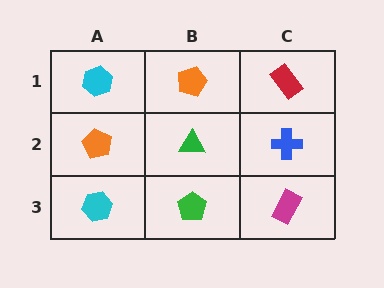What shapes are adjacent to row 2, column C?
A red rectangle (row 1, column C), a magenta rectangle (row 3, column C), a green triangle (row 2, column B).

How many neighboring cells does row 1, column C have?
2.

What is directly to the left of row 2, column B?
An orange pentagon.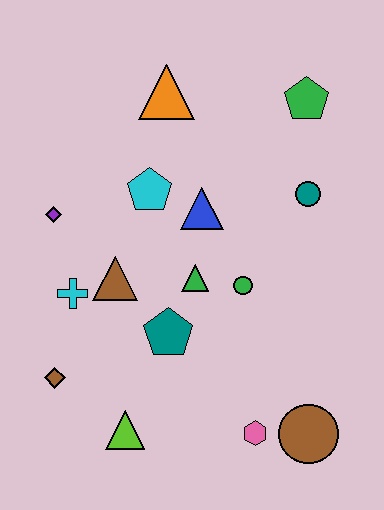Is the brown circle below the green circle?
Yes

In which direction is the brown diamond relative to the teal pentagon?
The brown diamond is to the left of the teal pentagon.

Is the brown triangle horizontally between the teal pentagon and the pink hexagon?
No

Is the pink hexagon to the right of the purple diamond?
Yes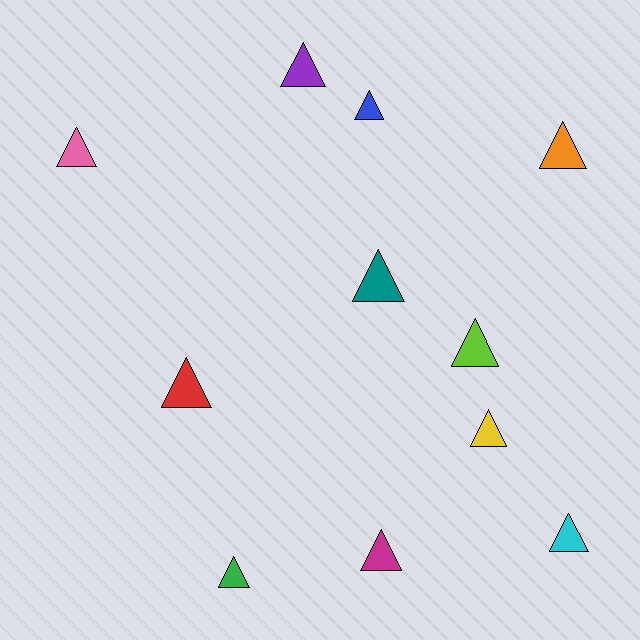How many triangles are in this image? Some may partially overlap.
There are 11 triangles.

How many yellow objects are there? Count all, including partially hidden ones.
There is 1 yellow object.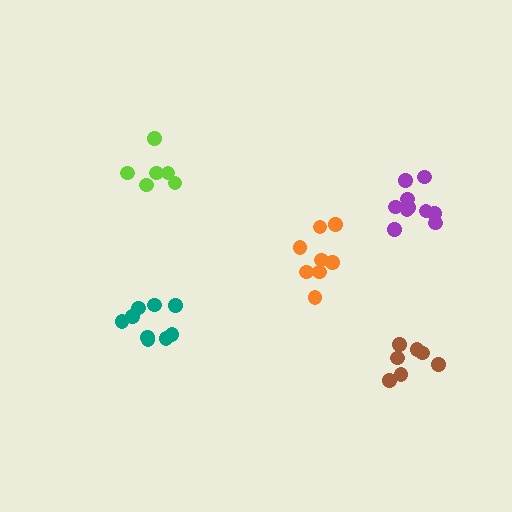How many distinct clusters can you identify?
There are 5 distinct clusters.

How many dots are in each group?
Group 1: 8 dots, Group 2: 10 dots, Group 3: 6 dots, Group 4: 10 dots, Group 5: 7 dots (41 total).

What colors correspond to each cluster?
The clusters are colored: orange, teal, lime, purple, brown.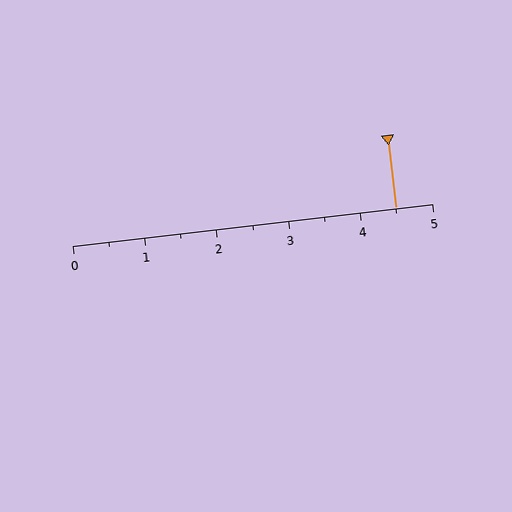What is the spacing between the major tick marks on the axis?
The major ticks are spaced 1 apart.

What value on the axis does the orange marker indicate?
The marker indicates approximately 4.5.